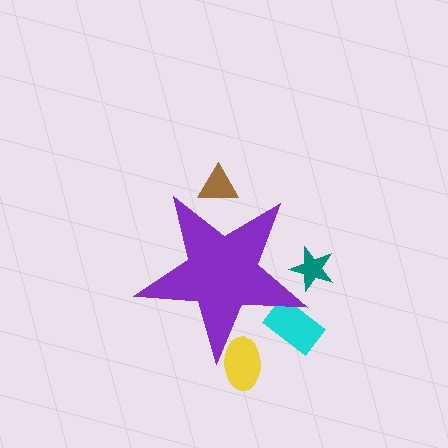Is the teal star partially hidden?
Yes, the teal star is partially hidden behind the purple star.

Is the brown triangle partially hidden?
Yes, the brown triangle is partially hidden behind the purple star.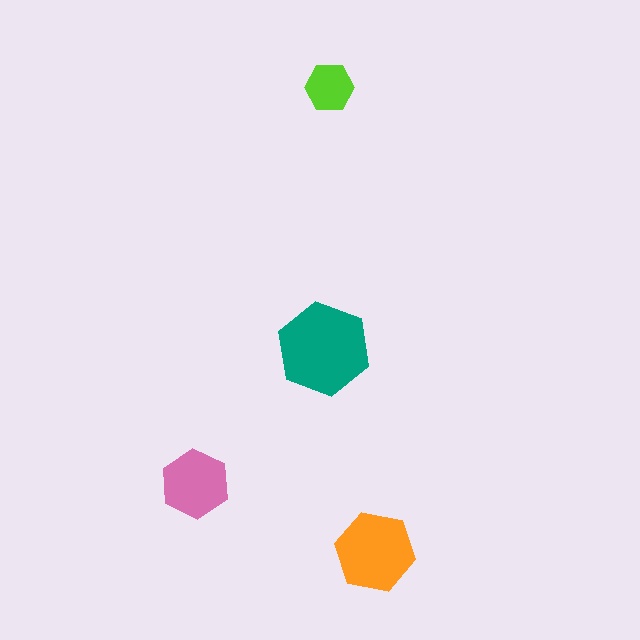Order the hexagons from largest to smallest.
the teal one, the orange one, the pink one, the lime one.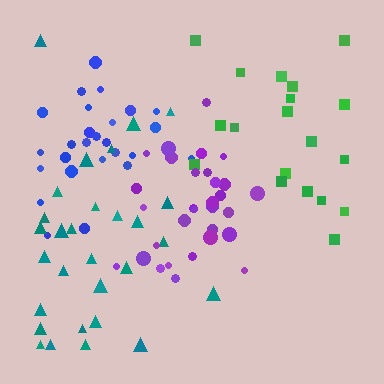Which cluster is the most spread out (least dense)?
Green.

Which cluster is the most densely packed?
Purple.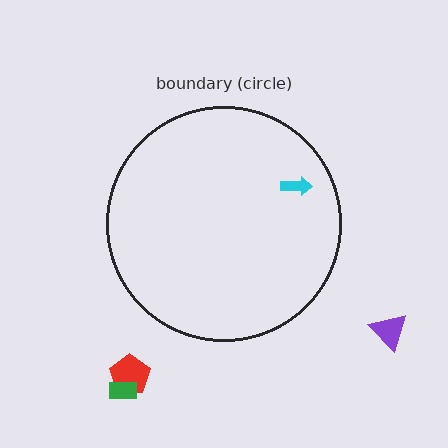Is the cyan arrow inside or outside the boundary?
Inside.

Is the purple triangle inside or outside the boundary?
Outside.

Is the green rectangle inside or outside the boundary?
Outside.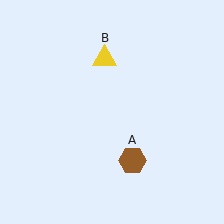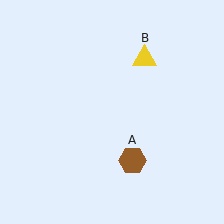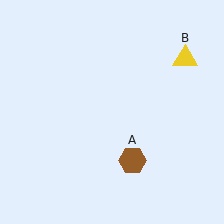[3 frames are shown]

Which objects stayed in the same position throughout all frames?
Brown hexagon (object A) remained stationary.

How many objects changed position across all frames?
1 object changed position: yellow triangle (object B).